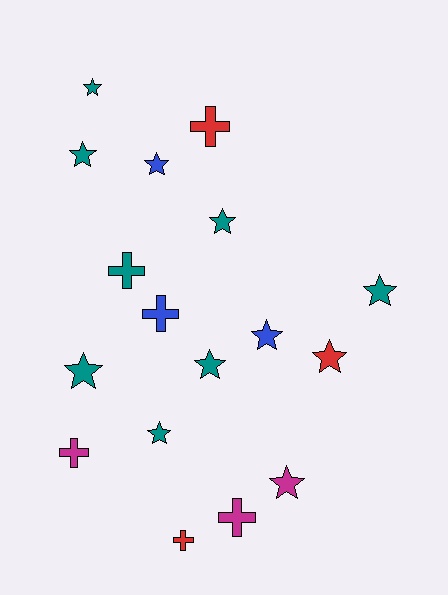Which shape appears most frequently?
Star, with 11 objects.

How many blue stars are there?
There are 2 blue stars.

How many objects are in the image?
There are 17 objects.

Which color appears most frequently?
Teal, with 8 objects.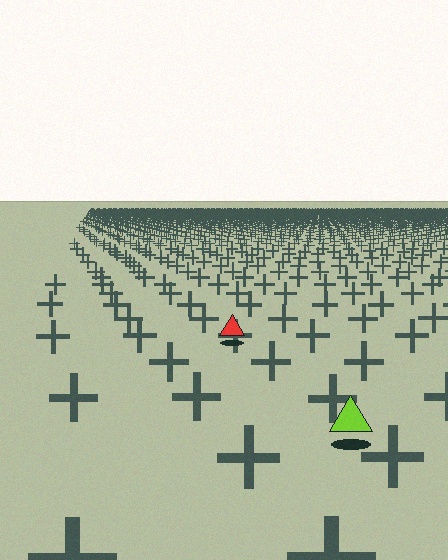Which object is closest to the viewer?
The lime triangle is closest. The texture marks near it are larger and more spread out.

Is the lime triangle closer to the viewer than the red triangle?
Yes. The lime triangle is closer — you can tell from the texture gradient: the ground texture is coarser near it.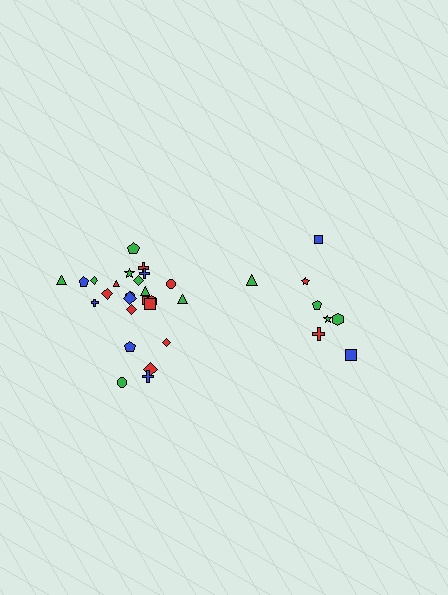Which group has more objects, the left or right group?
The left group.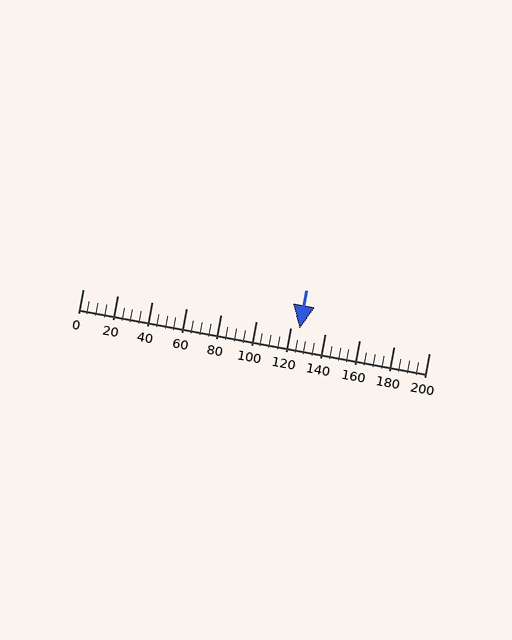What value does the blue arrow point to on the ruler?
The blue arrow points to approximately 125.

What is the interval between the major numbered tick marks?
The major tick marks are spaced 20 units apart.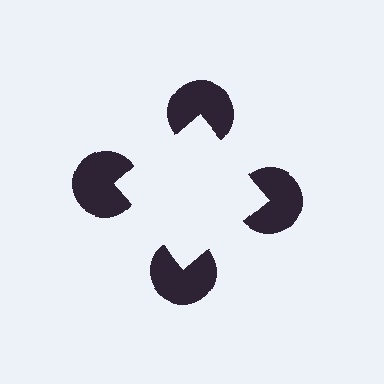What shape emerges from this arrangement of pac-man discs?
An illusory square — its edges are inferred from the aligned wedge cuts in the pac-man discs, not physically drawn.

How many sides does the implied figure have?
4 sides.